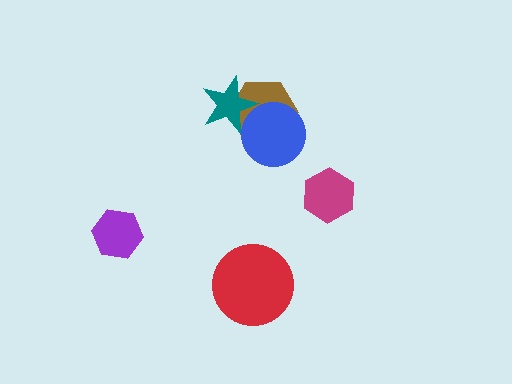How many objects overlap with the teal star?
2 objects overlap with the teal star.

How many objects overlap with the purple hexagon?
0 objects overlap with the purple hexagon.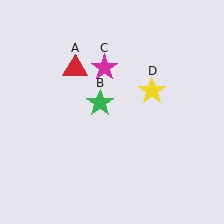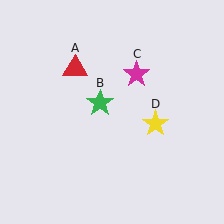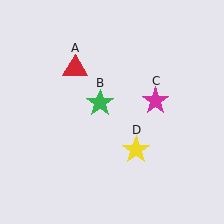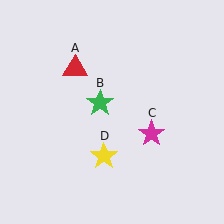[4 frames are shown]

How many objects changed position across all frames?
2 objects changed position: magenta star (object C), yellow star (object D).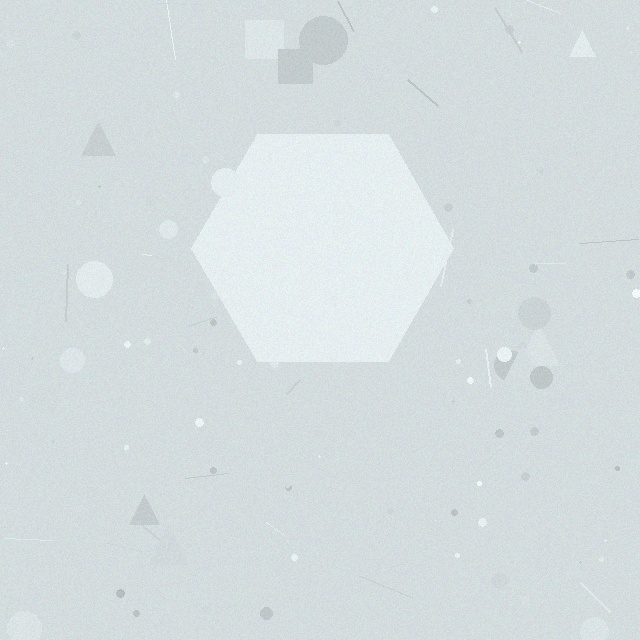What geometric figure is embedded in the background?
A hexagon is embedded in the background.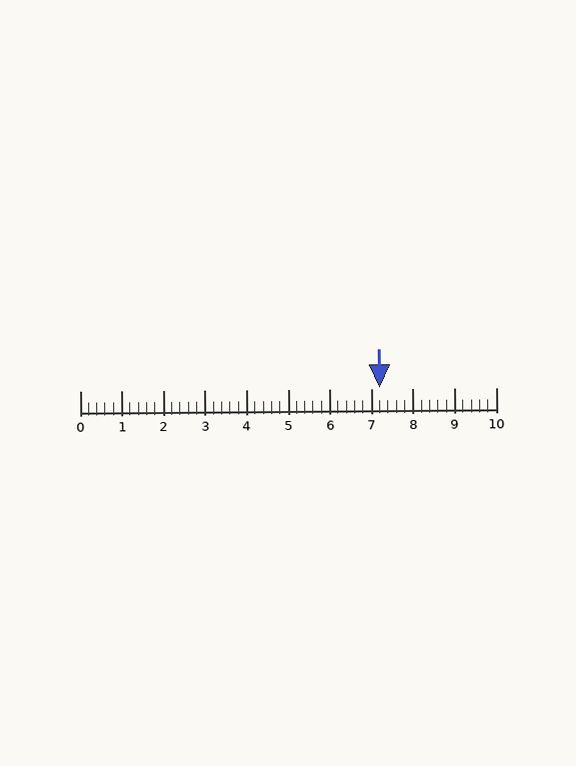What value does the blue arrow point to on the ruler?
The blue arrow points to approximately 7.2.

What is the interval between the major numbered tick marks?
The major tick marks are spaced 1 units apart.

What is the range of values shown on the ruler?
The ruler shows values from 0 to 10.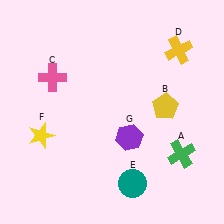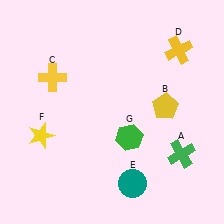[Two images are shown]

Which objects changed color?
C changed from pink to yellow. G changed from purple to green.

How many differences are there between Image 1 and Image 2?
There are 2 differences between the two images.